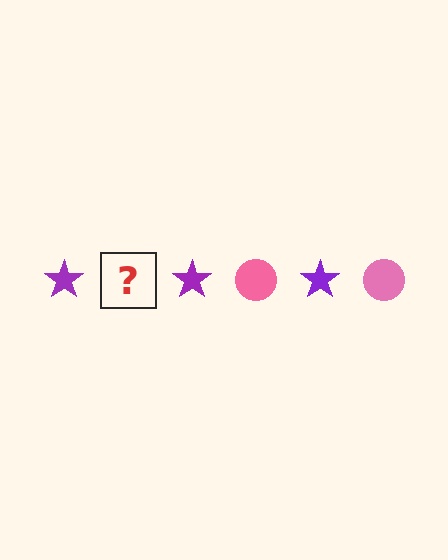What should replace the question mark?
The question mark should be replaced with a pink circle.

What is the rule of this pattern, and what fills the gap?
The rule is that the pattern alternates between purple star and pink circle. The gap should be filled with a pink circle.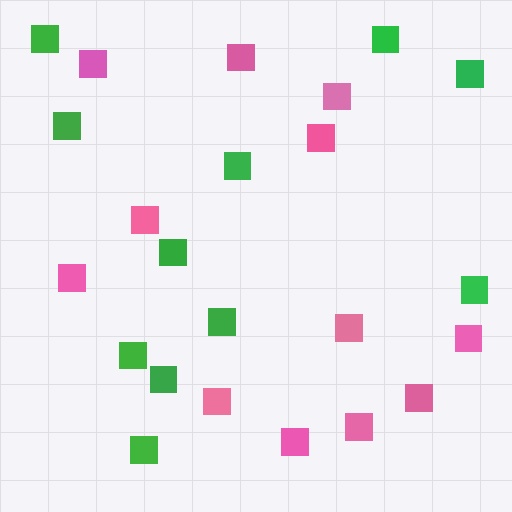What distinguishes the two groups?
There are 2 groups: one group of pink squares (12) and one group of green squares (11).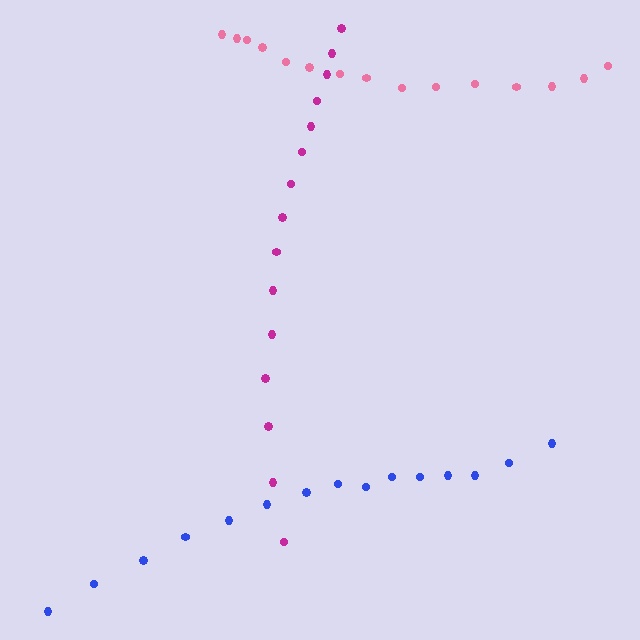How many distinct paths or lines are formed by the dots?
There are 3 distinct paths.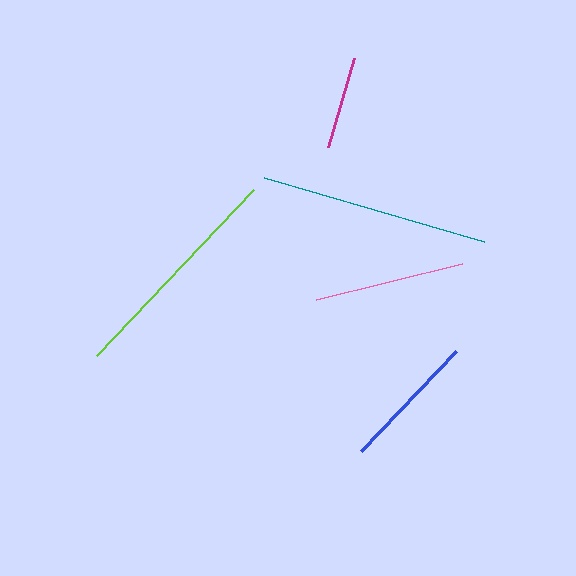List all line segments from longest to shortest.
From longest to shortest: teal, lime, pink, blue, magenta.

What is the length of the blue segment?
The blue segment is approximately 138 pixels long.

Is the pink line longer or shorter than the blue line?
The pink line is longer than the blue line.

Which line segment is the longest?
The teal line is the longest at approximately 230 pixels.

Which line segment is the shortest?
The magenta line is the shortest at approximately 94 pixels.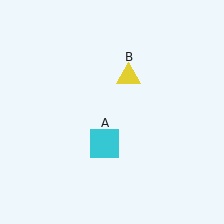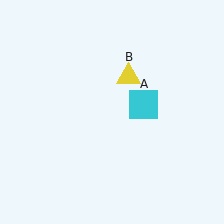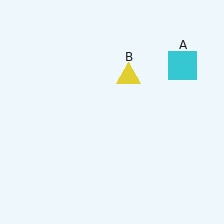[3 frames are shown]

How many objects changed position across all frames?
1 object changed position: cyan square (object A).